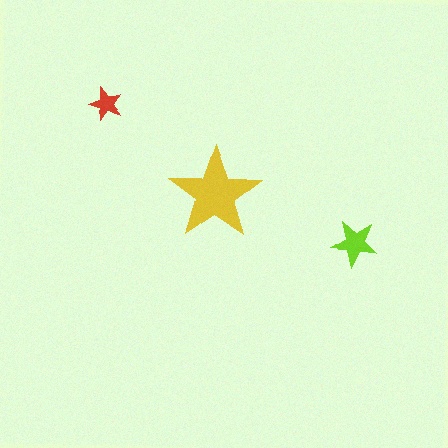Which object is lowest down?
The lime star is bottommost.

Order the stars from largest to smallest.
the yellow one, the lime one, the red one.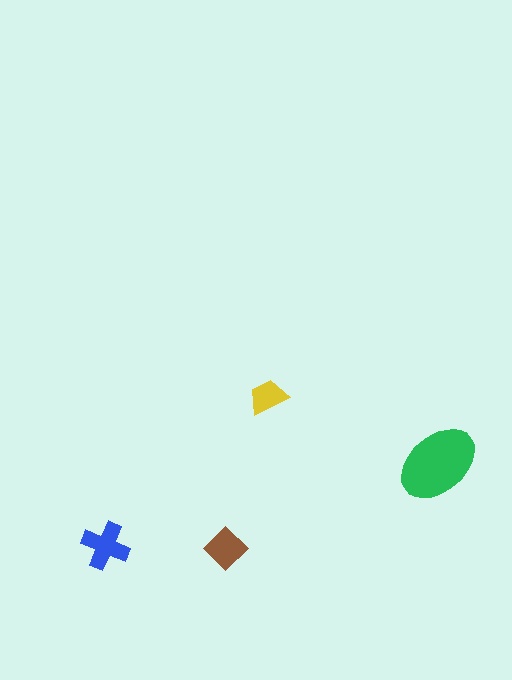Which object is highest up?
The yellow trapezoid is topmost.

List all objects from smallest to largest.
The yellow trapezoid, the brown diamond, the blue cross, the green ellipse.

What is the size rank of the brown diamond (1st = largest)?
3rd.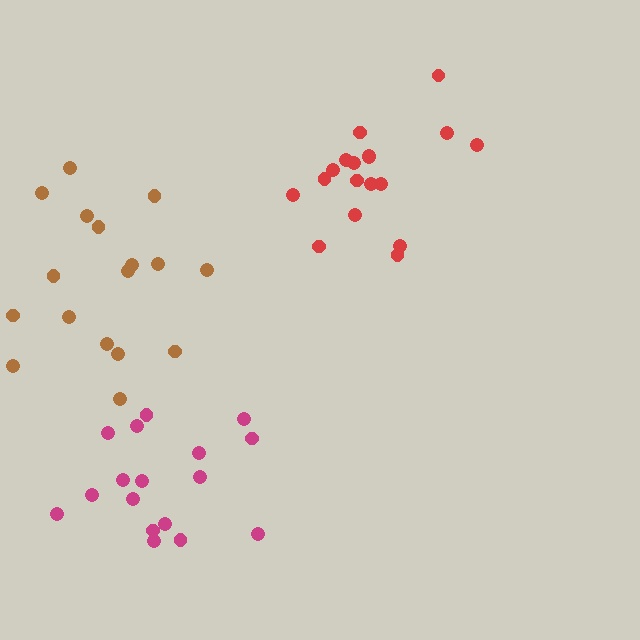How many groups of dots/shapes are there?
There are 3 groups.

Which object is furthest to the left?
The brown cluster is leftmost.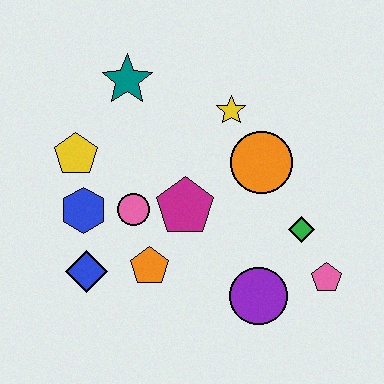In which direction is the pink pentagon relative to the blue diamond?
The pink pentagon is to the right of the blue diamond.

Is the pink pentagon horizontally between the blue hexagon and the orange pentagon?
No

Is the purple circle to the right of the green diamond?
No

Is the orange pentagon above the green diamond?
No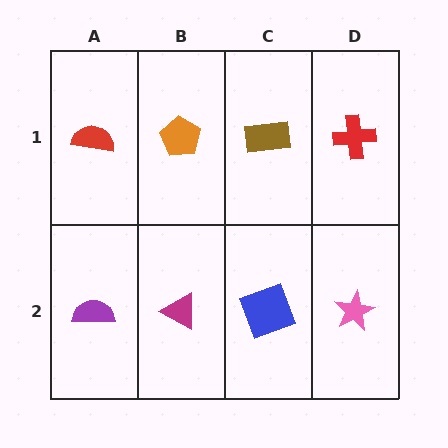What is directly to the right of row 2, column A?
A magenta triangle.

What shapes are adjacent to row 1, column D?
A pink star (row 2, column D), a brown rectangle (row 1, column C).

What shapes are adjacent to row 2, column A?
A red semicircle (row 1, column A), a magenta triangle (row 2, column B).